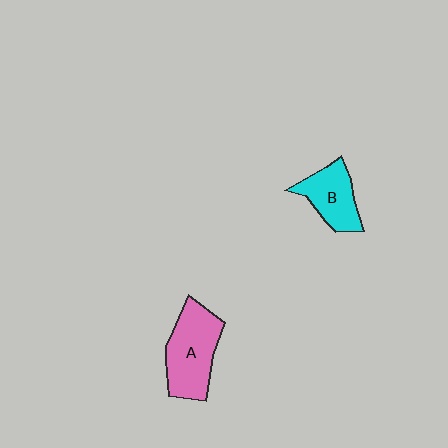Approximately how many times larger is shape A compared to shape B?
Approximately 1.4 times.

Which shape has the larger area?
Shape A (pink).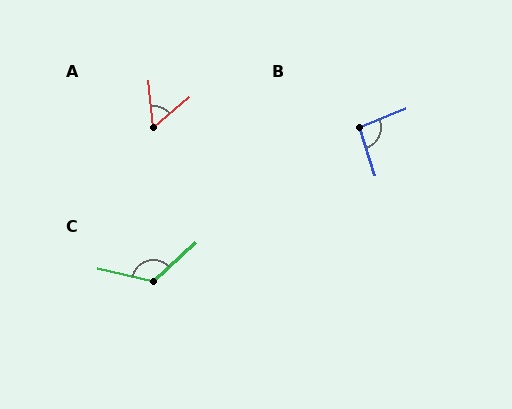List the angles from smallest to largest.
A (56°), B (94°), C (124°).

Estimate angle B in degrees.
Approximately 94 degrees.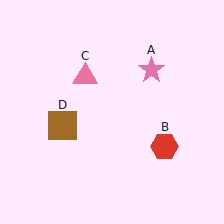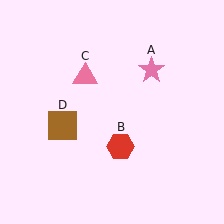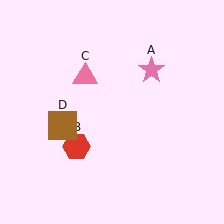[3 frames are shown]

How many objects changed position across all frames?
1 object changed position: red hexagon (object B).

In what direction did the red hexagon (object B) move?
The red hexagon (object B) moved left.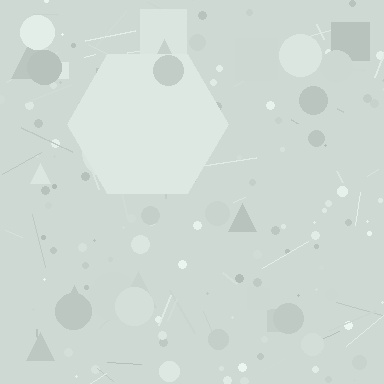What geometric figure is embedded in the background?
A hexagon is embedded in the background.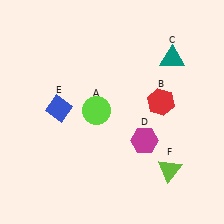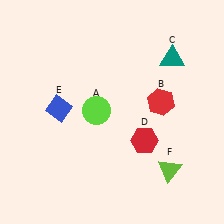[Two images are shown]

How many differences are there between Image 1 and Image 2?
There is 1 difference between the two images.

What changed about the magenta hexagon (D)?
In Image 1, D is magenta. In Image 2, it changed to red.